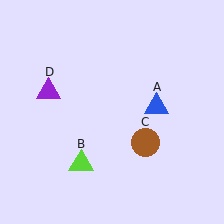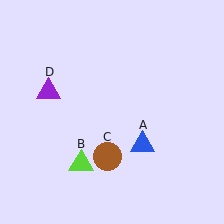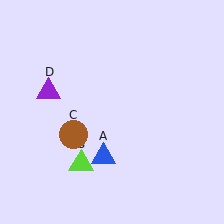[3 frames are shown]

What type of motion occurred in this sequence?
The blue triangle (object A), brown circle (object C) rotated clockwise around the center of the scene.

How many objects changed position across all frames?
2 objects changed position: blue triangle (object A), brown circle (object C).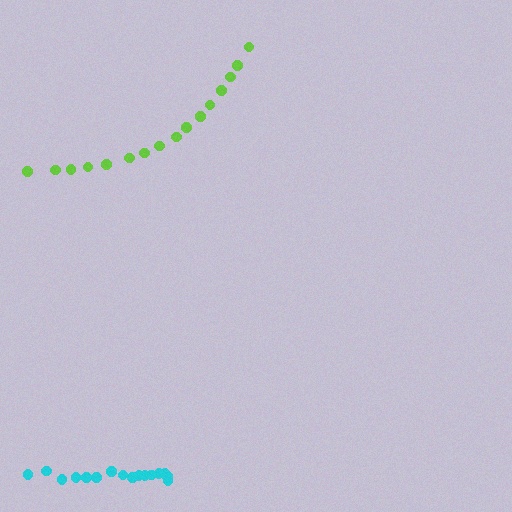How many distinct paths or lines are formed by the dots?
There are 2 distinct paths.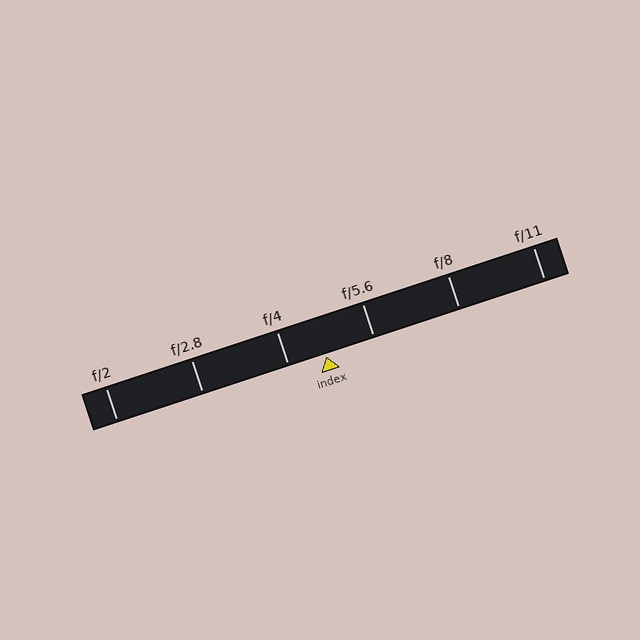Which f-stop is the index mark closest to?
The index mark is closest to f/4.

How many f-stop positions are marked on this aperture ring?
There are 6 f-stop positions marked.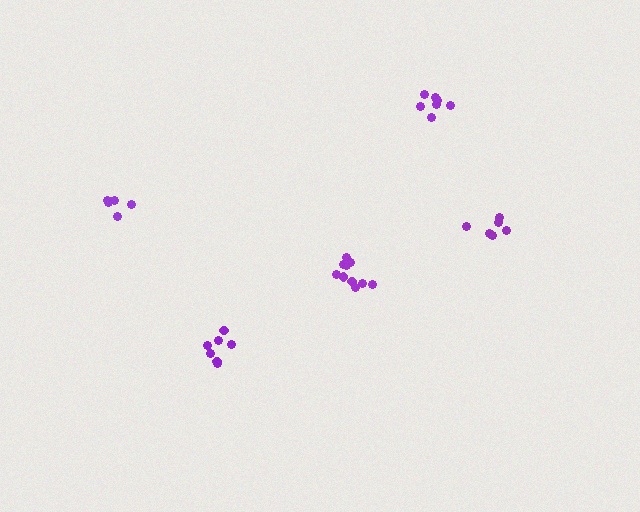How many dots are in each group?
Group 1: 11 dots, Group 2: 5 dots, Group 3: 7 dots, Group 4: 6 dots, Group 5: 7 dots (36 total).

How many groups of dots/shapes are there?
There are 5 groups.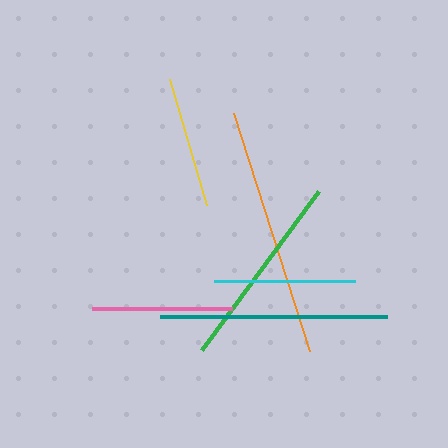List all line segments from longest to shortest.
From longest to shortest: orange, teal, green, cyan, pink, yellow.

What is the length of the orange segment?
The orange segment is approximately 250 pixels long.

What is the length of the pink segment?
The pink segment is approximately 140 pixels long.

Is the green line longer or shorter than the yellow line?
The green line is longer than the yellow line.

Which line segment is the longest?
The orange line is the longest at approximately 250 pixels.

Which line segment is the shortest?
The yellow line is the shortest at approximately 131 pixels.